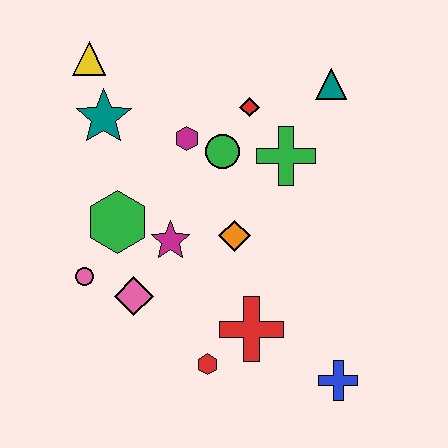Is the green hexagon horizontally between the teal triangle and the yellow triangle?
Yes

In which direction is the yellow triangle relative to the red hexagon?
The yellow triangle is above the red hexagon.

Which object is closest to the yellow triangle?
The teal star is closest to the yellow triangle.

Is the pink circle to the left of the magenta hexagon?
Yes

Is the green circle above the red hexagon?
Yes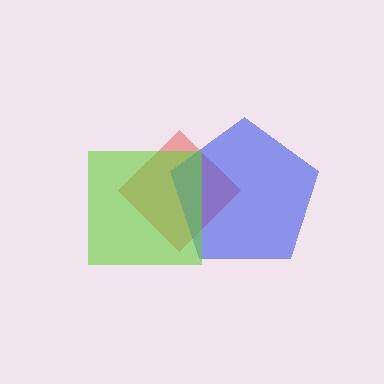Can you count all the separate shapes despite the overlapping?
Yes, there are 3 separate shapes.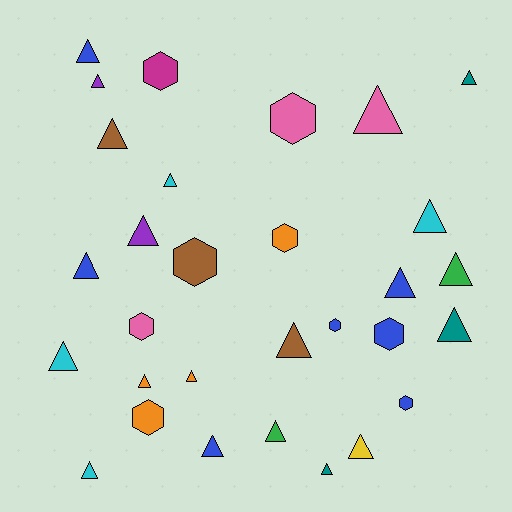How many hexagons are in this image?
There are 9 hexagons.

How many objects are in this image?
There are 30 objects.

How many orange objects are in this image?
There are 4 orange objects.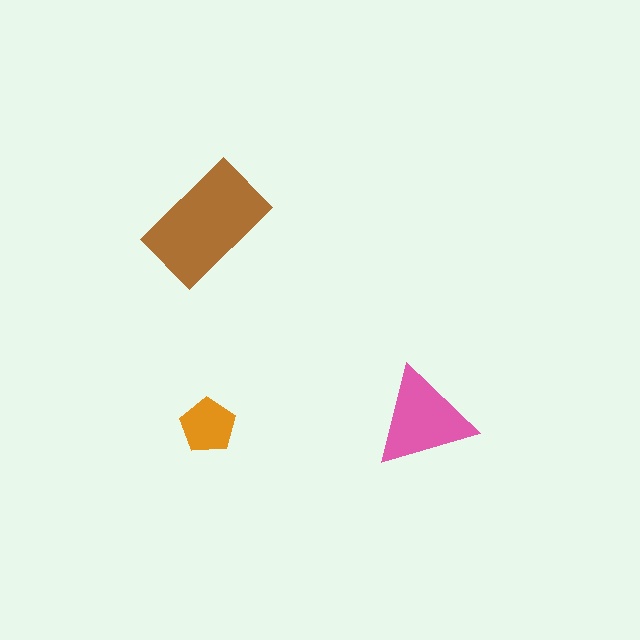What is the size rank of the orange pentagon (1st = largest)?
3rd.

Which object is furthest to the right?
The pink triangle is rightmost.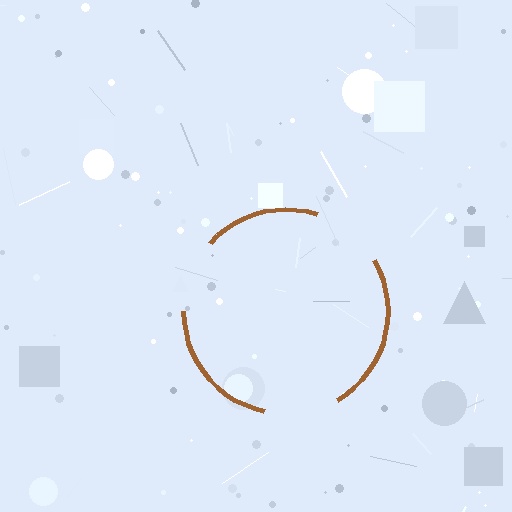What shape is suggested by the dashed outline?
The dashed outline suggests a circle.